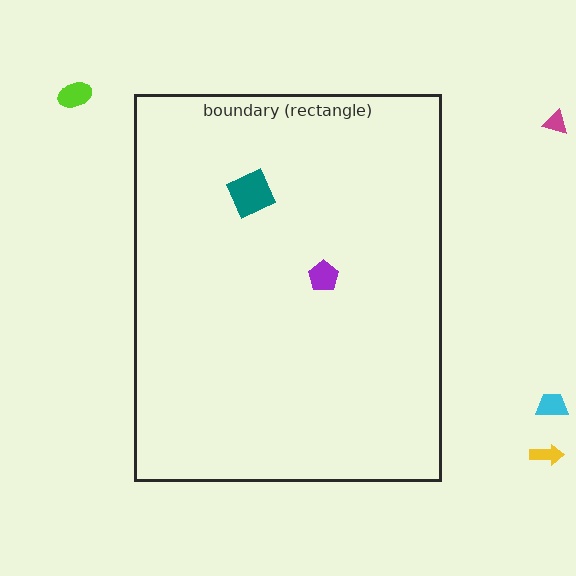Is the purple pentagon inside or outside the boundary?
Inside.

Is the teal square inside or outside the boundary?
Inside.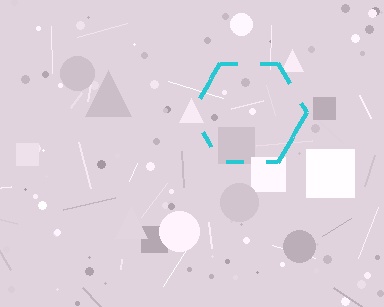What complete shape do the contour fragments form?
The contour fragments form a hexagon.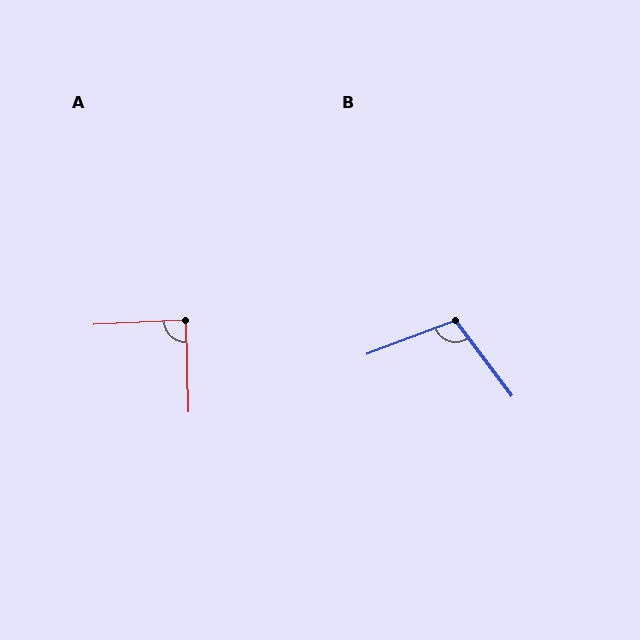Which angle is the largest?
B, at approximately 106 degrees.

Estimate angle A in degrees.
Approximately 89 degrees.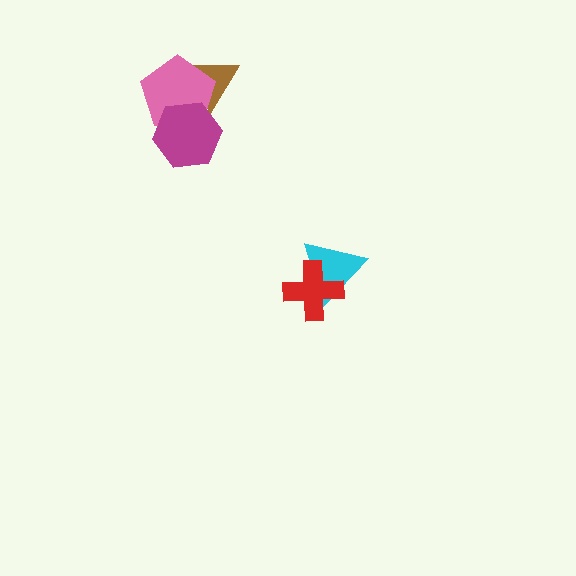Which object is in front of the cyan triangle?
The red cross is in front of the cyan triangle.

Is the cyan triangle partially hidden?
Yes, it is partially covered by another shape.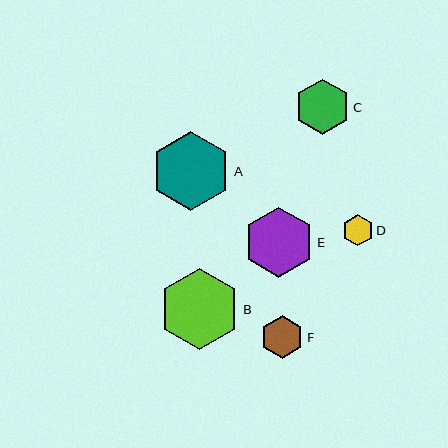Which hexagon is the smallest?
Hexagon D is the smallest with a size of approximately 31 pixels.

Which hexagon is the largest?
Hexagon B is the largest with a size of approximately 81 pixels.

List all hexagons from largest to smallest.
From largest to smallest: B, A, E, C, F, D.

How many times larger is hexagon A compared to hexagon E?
Hexagon A is approximately 1.1 times the size of hexagon E.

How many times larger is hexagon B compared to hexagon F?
Hexagon B is approximately 1.9 times the size of hexagon F.